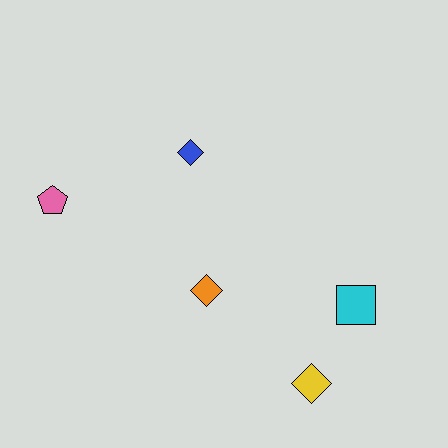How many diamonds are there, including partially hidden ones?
There are 3 diamonds.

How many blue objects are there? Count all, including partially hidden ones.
There is 1 blue object.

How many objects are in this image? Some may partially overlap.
There are 5 objects.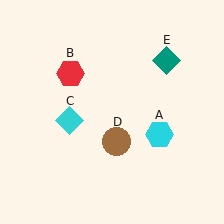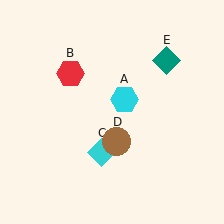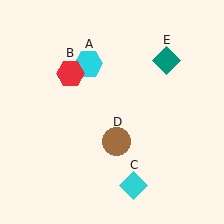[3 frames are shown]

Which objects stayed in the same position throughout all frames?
Red hexagon (object B) and brown circle (object D) and teal diamond (object E) remained stationary.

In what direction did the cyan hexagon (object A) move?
The cyan hexagon (object A) moved up and to the left.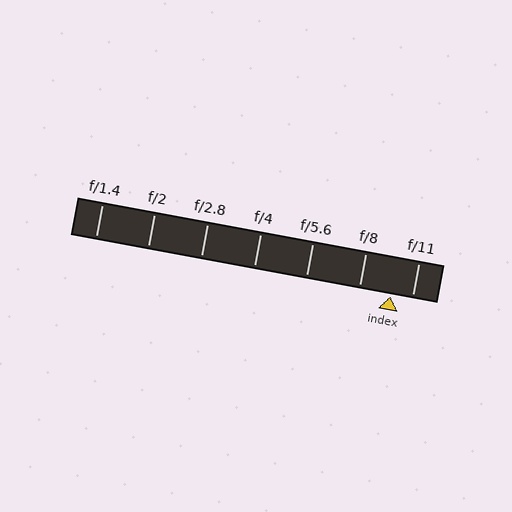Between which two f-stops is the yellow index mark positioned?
The index mark is between f/8 and f/11.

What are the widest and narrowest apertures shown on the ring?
The widest aperture shown is f/1.4 and the narrowest is f/11.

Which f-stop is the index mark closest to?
The index mark is closest to f/11.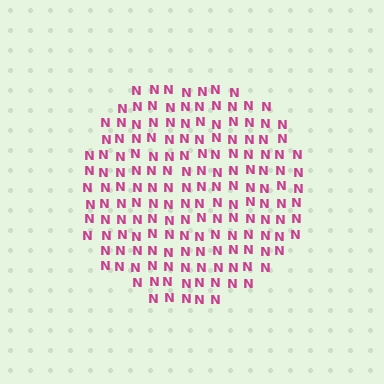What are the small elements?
The small elements are letter N's.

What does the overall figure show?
The overall figure shows a circle.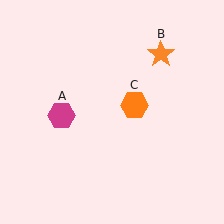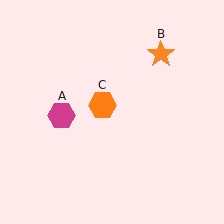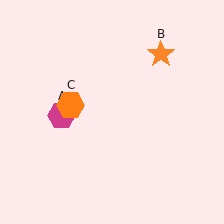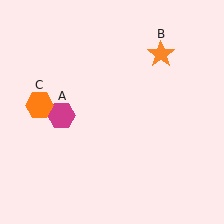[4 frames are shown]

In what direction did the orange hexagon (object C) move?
The orange hexagon (object C) moved left.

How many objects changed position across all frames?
1 object changed position: orange hexagon (object C).